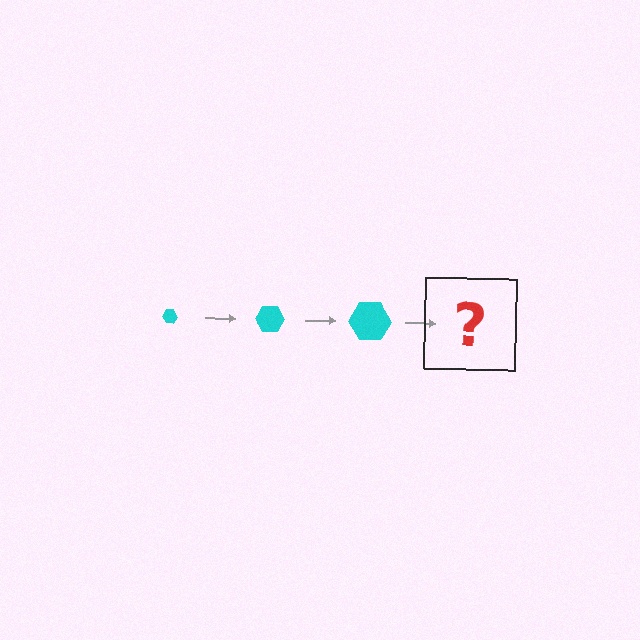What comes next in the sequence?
The next element should be a cyan hexagon, larger than the previous one.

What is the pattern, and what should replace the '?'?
The pattern is that the hexagon gets progressively larger each step. The '?' should be a cyan hexagon, larger than the previous one.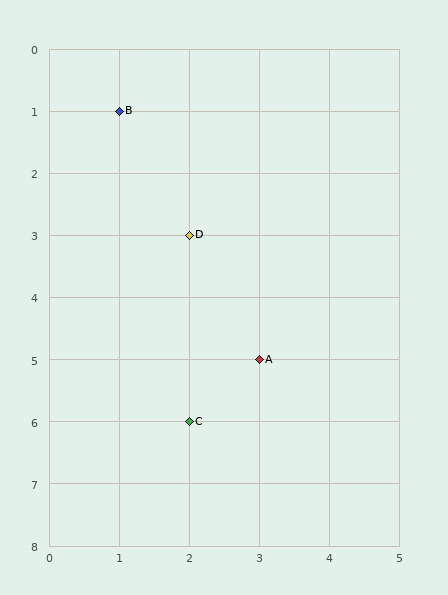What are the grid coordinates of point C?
Point C is at grid coordinates (2, 6).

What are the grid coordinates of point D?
Point D is at grid coordinates (2, 3).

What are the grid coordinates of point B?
Point B is at grid coordinates (1, 1).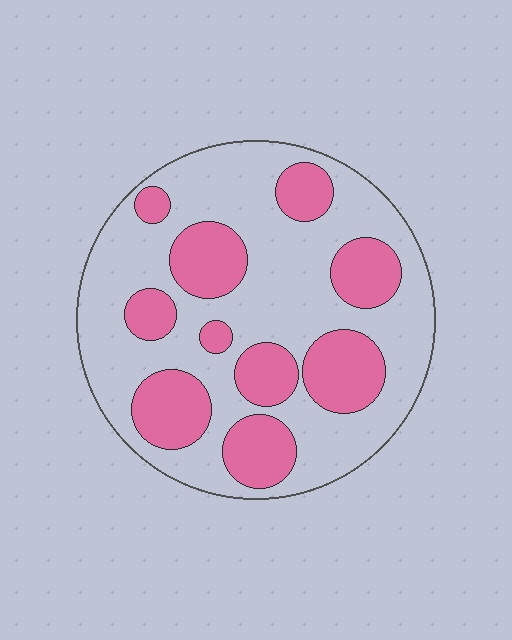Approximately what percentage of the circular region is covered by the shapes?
Approximately 35%.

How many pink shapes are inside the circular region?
10.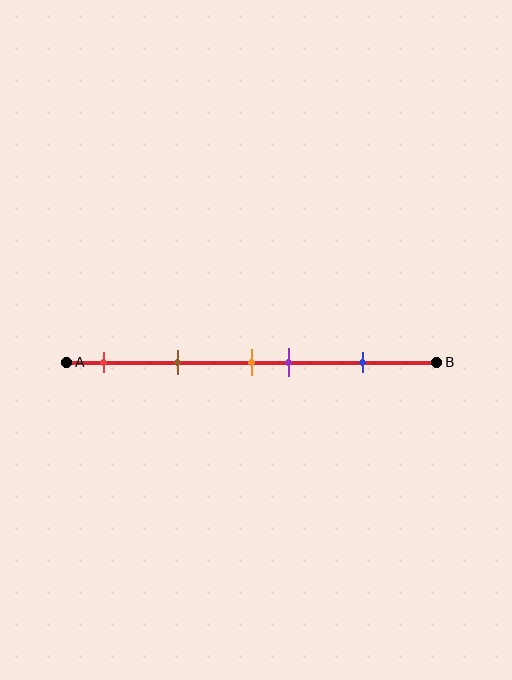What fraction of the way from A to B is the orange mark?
The orange mark is approximately 50% (0.5) of the way from A to B.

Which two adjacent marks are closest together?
The orange and purple marks are the closest adjacent pair.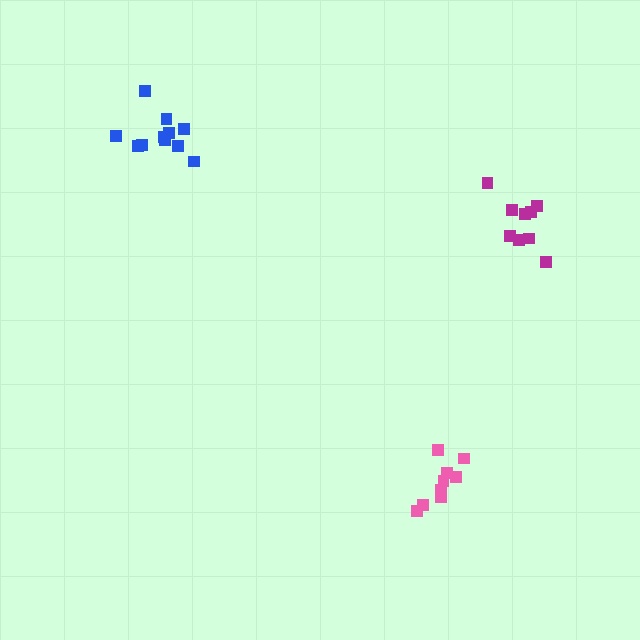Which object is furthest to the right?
The magenta cluster is rightmost.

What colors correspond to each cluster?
The clusters are colored: magenta, blue, pink.